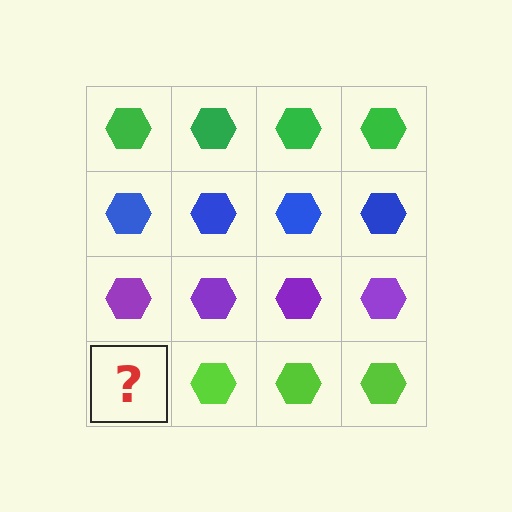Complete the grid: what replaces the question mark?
The question mark should be replaced with a lime hexagon.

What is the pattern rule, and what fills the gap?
The rule is that each row has a consistent color. The gap should be filled with a lime hexagon.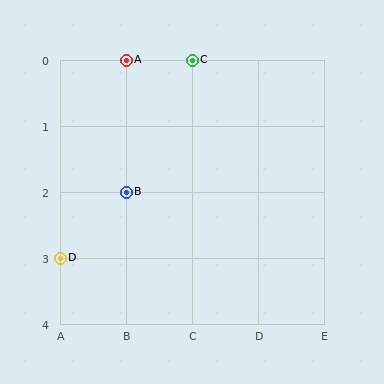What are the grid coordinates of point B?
Point B is at grid coordinates (B, 2).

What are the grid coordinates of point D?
Point D is at grid coordinates (A, 3).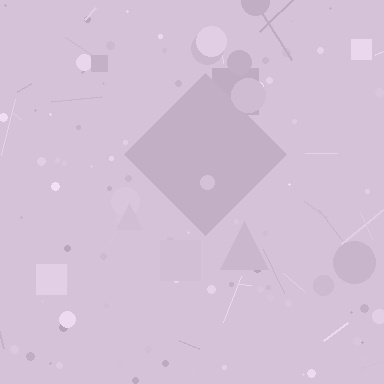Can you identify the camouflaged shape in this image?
The camouflaged shape is a diamond.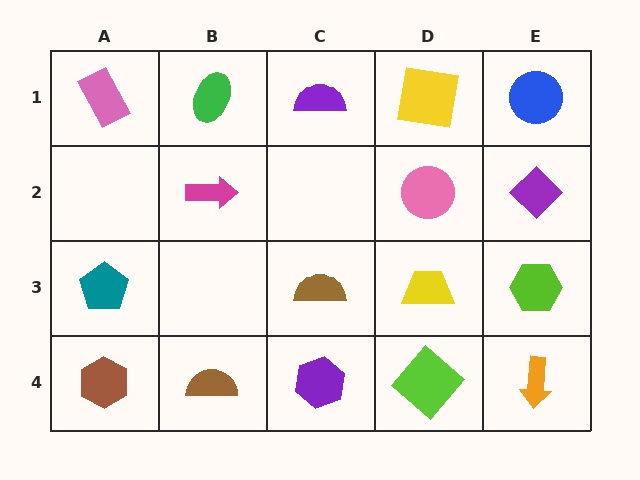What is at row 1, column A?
A pink rectangle.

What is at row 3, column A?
A teal pentagon.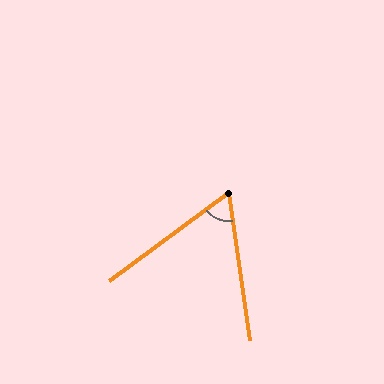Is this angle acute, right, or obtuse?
It is acute.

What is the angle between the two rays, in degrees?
Approximately 62 degrees.